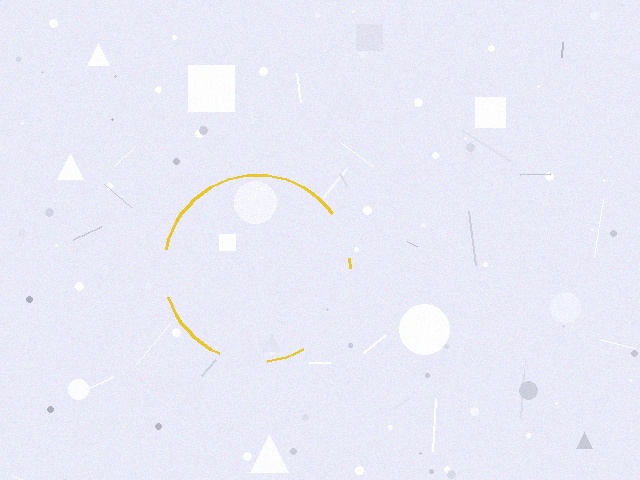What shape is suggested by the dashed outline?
The dashed outline suggests a circle.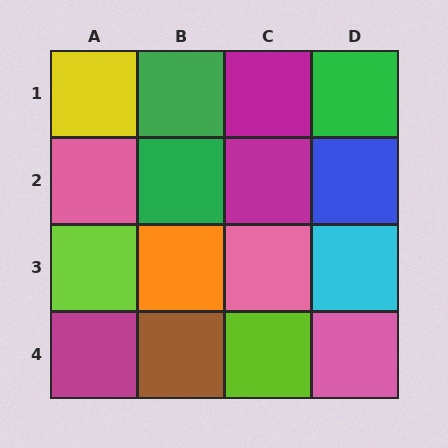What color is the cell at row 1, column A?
Yellow.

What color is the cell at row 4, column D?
Pink.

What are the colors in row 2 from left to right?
Pink, green, magenta, blue.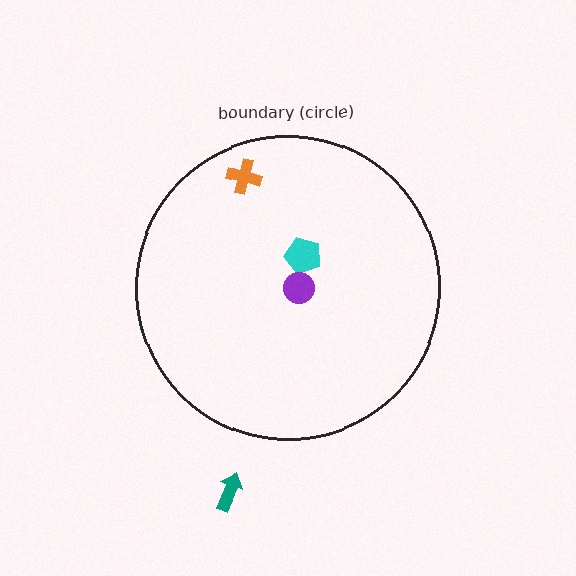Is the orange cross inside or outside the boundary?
Inside.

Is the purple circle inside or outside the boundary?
Inside.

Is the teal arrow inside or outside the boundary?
Outside.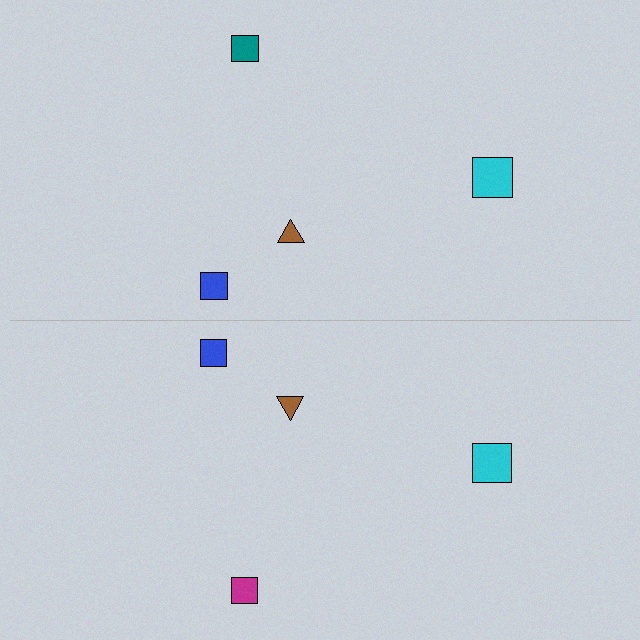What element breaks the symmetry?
The magenta square on the bottom side breaks the symmetry — its mirror counterpart is teal.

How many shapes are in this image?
There are 8 shapes in this image.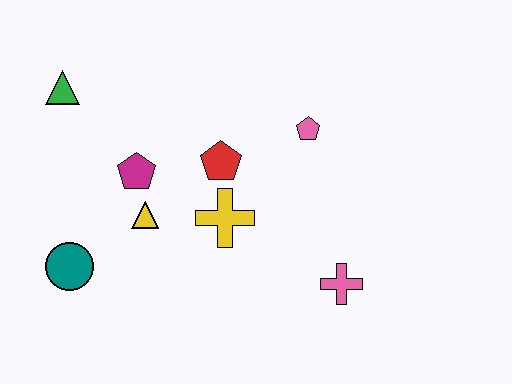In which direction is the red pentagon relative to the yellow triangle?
The red pentagon is to the right of the yellow triangle.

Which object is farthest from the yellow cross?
The green triangle is farthest from the yellow cross.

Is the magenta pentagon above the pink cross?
Yes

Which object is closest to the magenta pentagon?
The yellow triangle is closest to the magenta pentagon.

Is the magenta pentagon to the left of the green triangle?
No